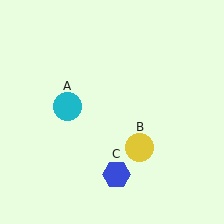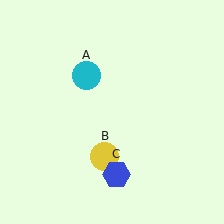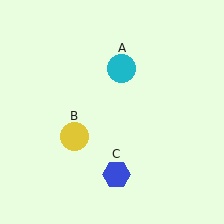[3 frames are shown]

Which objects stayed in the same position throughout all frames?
Blue hexagon (object C) remained stationary.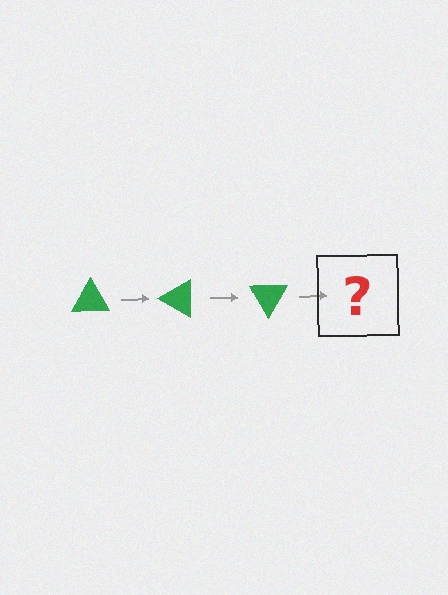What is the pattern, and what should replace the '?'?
The pattern is that the triangle rotates 30 degrees each step. The '?' should be a green triangle rotated 90 degrees.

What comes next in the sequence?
The next element should be a green triangle rotated 90 degrees.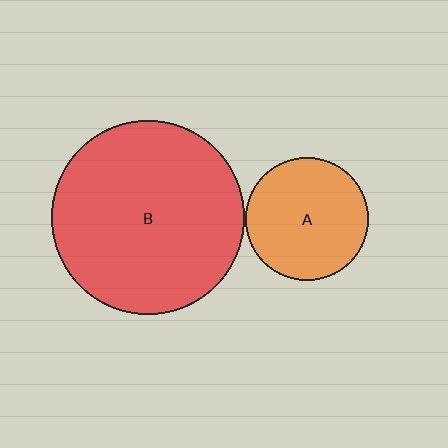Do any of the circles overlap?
No, none of the circles overlap.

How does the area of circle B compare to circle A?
Approximately 2.5 times.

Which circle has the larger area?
Circle B (red).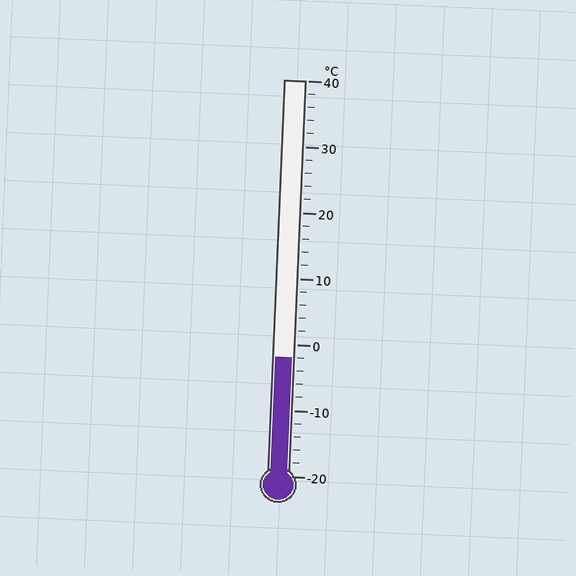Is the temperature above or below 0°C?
The temperature is below 0°C.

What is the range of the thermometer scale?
The thermometer scale ranges from -20°C to 40°C.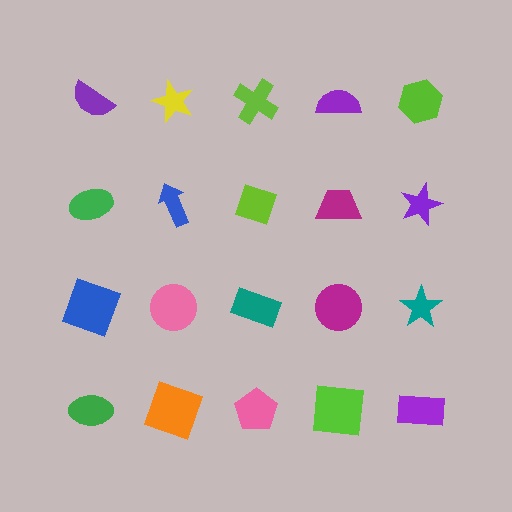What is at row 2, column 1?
A green ellipse.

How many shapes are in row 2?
5 shapes.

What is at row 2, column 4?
A magenta trapezoid.